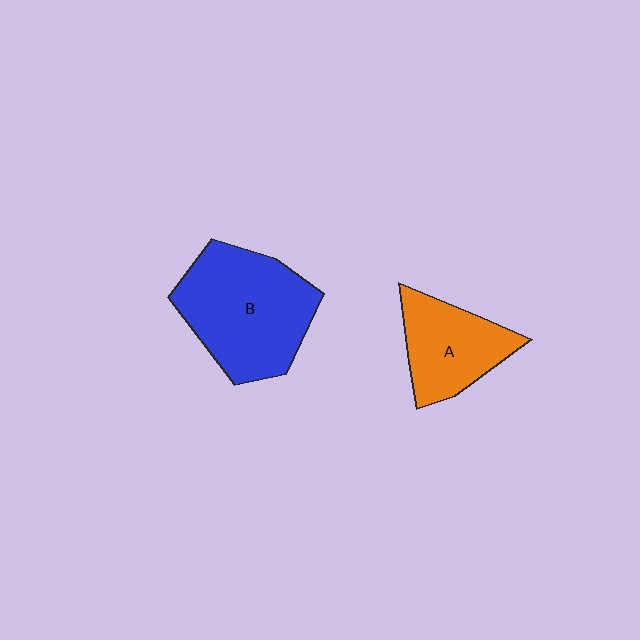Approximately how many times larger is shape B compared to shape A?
Approximately 1.6 times.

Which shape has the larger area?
Shape B (blue).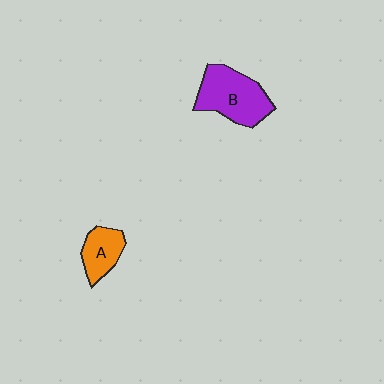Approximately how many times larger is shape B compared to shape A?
Approximately 1.8 times.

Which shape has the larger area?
Shape B (purple).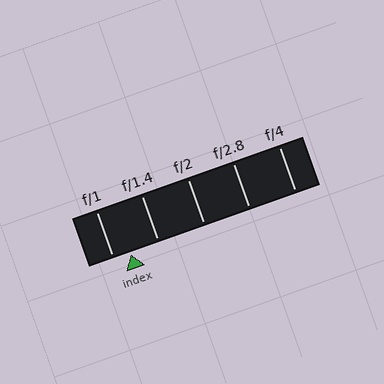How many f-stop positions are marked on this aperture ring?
There are 5 f-stop positions marked.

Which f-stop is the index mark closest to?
The index mark is closest to f/1.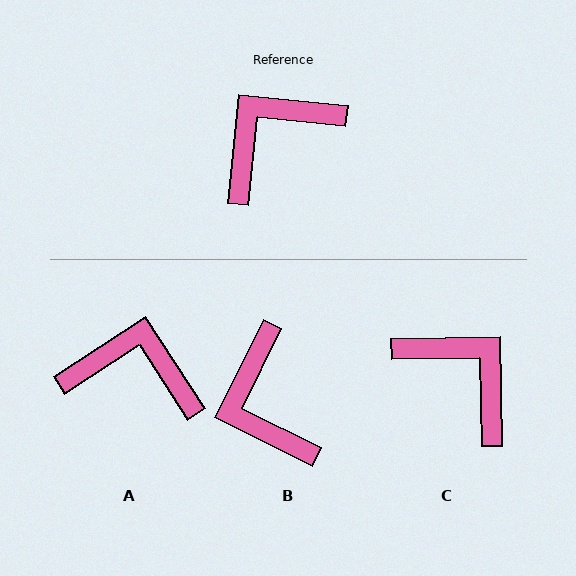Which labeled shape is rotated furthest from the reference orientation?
C, about 83 degrees away.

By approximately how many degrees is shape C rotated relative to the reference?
Approximately 83 degrees clockwise.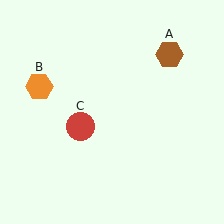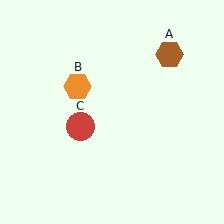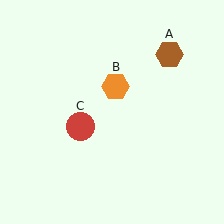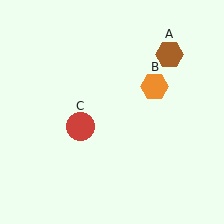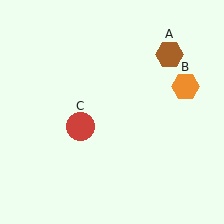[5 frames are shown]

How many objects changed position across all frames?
1 object changed position: orange hexagon (object B).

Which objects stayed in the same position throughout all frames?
Brown hexagon (object A) and red circle (object C) remained stationary.